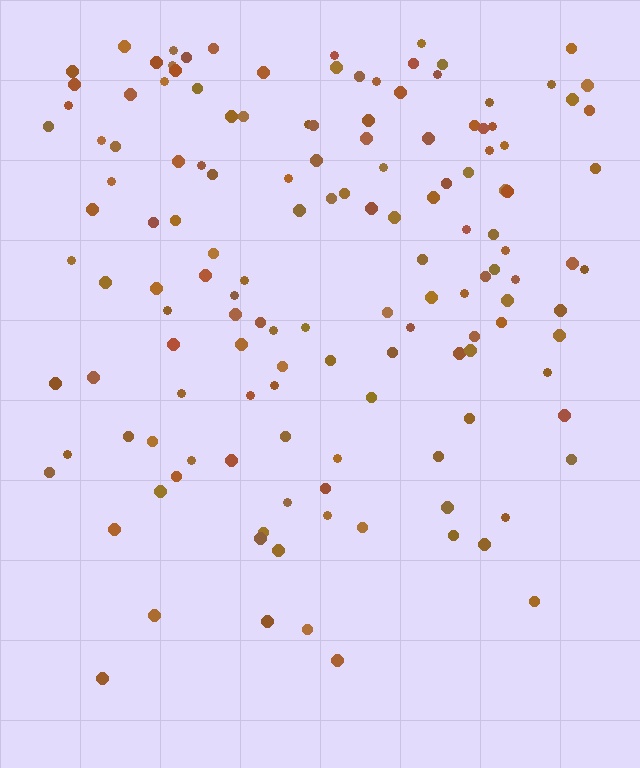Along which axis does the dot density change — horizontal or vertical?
Vertical.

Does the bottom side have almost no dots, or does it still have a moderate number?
Still a moderate number, just noticeably fewer than the top.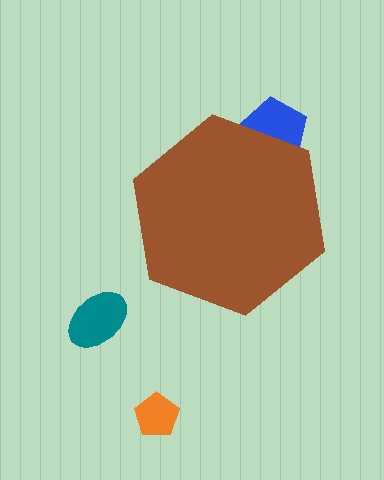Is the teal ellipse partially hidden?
No, the teal ellipse is fully visible.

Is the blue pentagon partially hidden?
Yes, the blue pentagon is partially hidden behind the brown hexagon.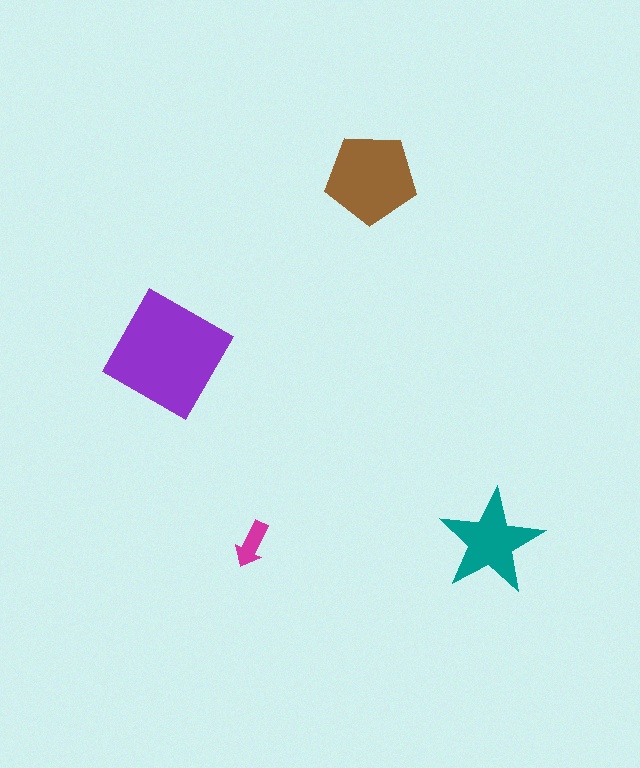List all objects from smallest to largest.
The magenta arrow, the teal star, the brown pentagon, the purple square.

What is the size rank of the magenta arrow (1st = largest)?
4th.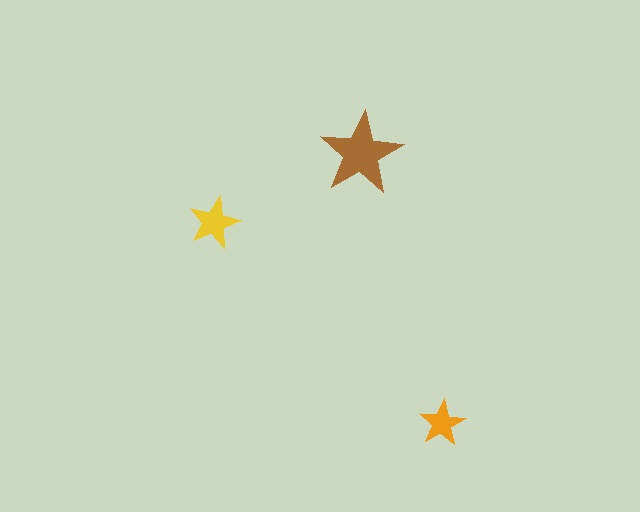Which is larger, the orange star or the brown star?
The brown one.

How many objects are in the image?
There are 3 objects in the image.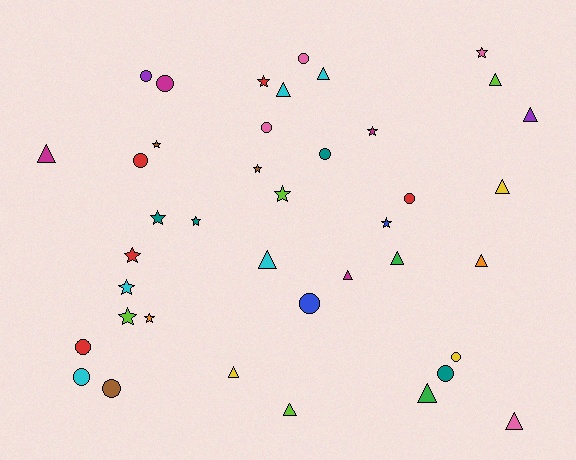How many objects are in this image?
There are 40 objects.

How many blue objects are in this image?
There are 2 blue objects.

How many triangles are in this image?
There are 14 triangles.